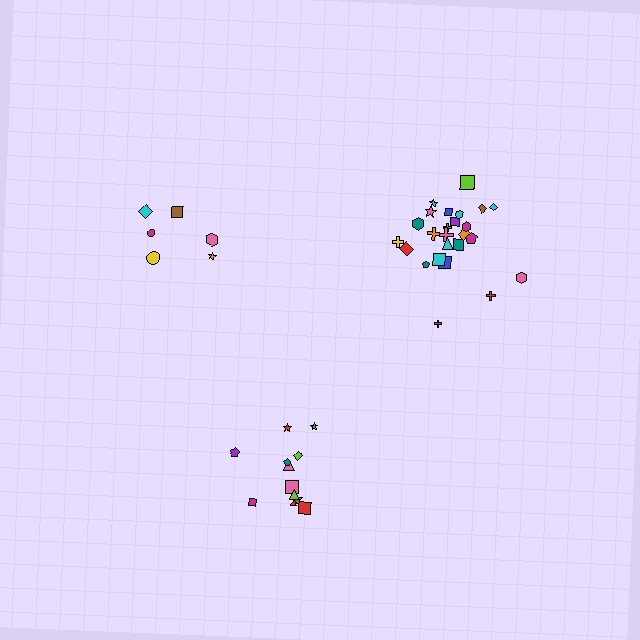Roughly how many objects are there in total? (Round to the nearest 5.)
Roughly 45 objects in total.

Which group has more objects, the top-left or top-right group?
The top-right group.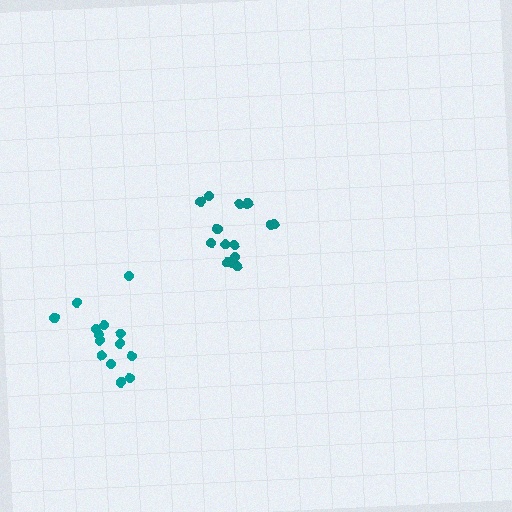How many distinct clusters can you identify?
There are 2 distinct clusters.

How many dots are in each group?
Group 1: 15 dots, Group 2: 15 dots (30 total).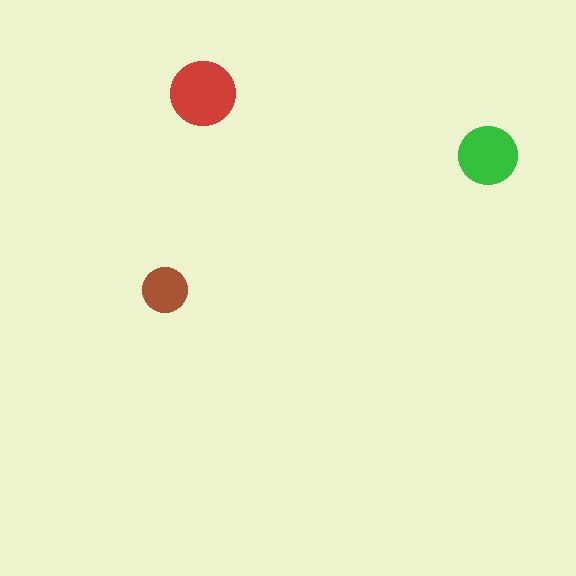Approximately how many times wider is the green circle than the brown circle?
About 1.5 times wider.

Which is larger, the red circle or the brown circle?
The red one.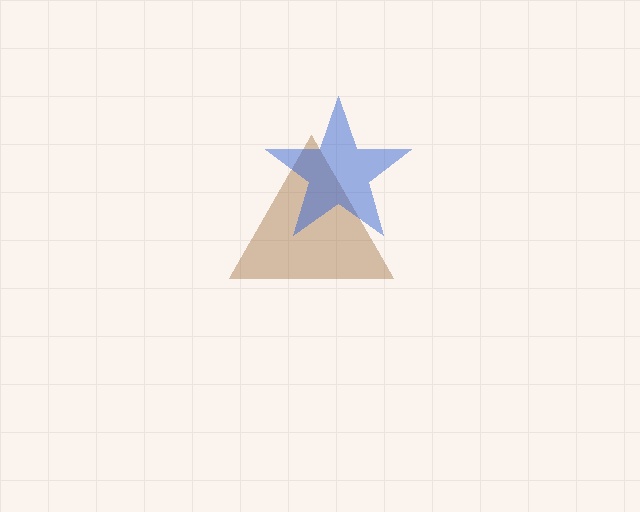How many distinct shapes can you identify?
There are 2 distinct shapes: a brown triangle, a blue star.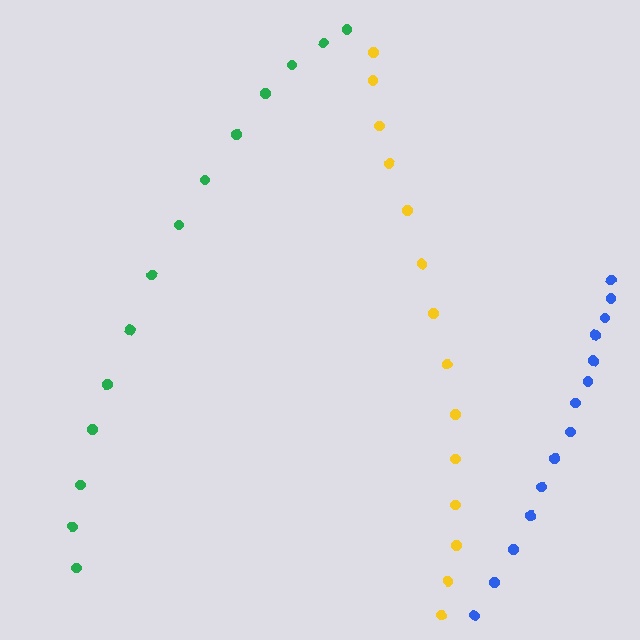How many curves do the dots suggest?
There are 3 distinct paths.